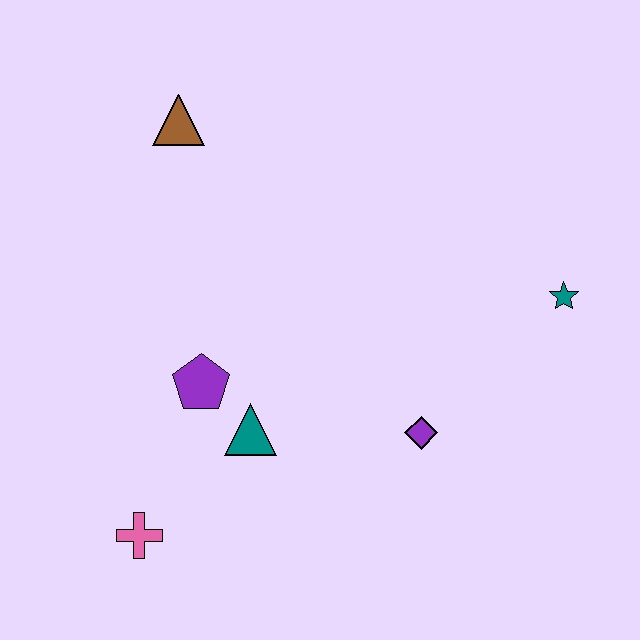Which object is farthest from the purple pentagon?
The teal star is farthest from the purple pentagon.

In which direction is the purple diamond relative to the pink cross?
The purple diamond is to the right of the pink cross.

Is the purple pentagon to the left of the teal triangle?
Yes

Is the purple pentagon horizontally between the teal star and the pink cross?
Yes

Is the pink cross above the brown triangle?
No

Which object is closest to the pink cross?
The teal triangle is closest to the pink cross.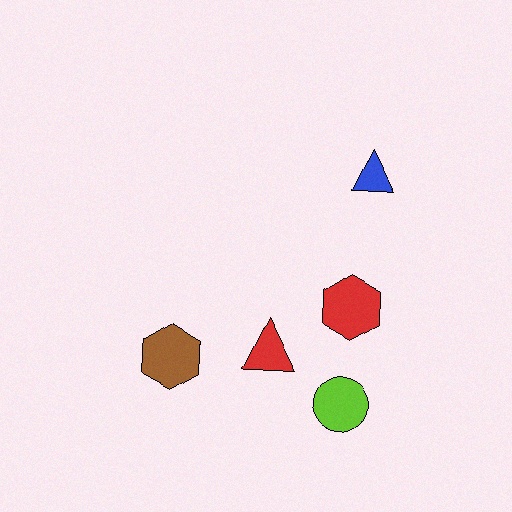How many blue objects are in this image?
There is 1 blue object.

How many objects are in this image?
There are 5 objects.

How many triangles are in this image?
There are 2 triangles.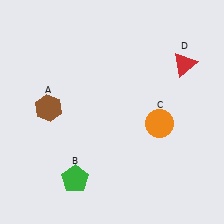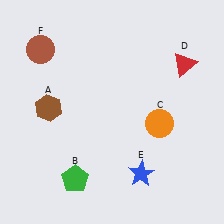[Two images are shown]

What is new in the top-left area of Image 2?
A brown circle (F) was added in the top-left area of Image 2.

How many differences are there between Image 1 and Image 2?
There are 2 differences between the two images.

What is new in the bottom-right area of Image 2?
A blue star (E) was added in the bottom-right area of Image 2.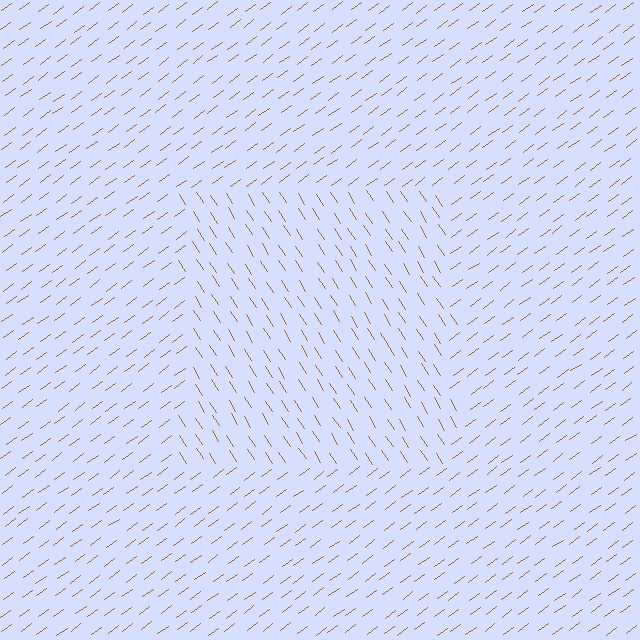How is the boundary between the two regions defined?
The boundary is defined purely by a change in line orientation (approximately 87 degrees difference). All lines are the same color and thickness.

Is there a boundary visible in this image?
Yes, there is a texture boundary formed by a change in line orientation.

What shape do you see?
I see a rectangle.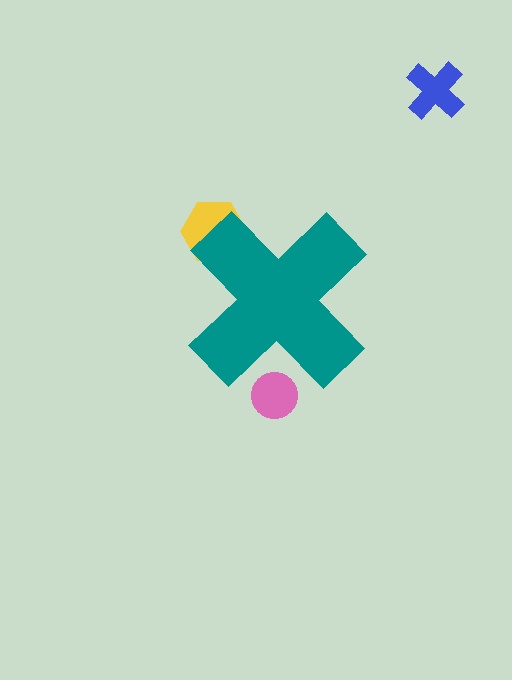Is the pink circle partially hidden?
Yes, the pink circle is partially hidden behind the teal cross.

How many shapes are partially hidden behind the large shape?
2 shapes are partially hidden.